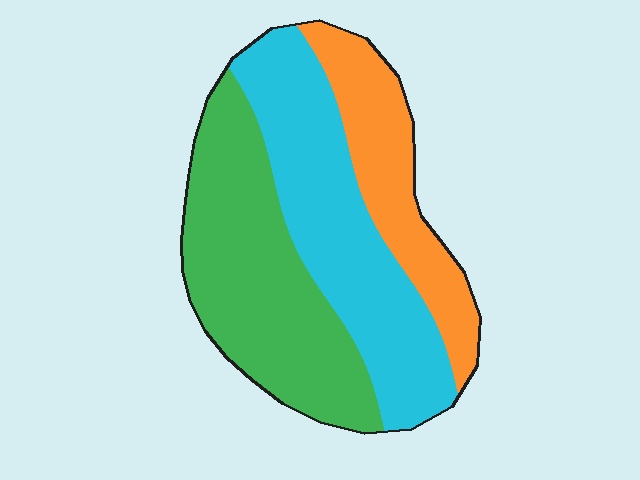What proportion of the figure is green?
Green covers about 40% of the figure.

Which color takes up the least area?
Orange, at roughly 25%.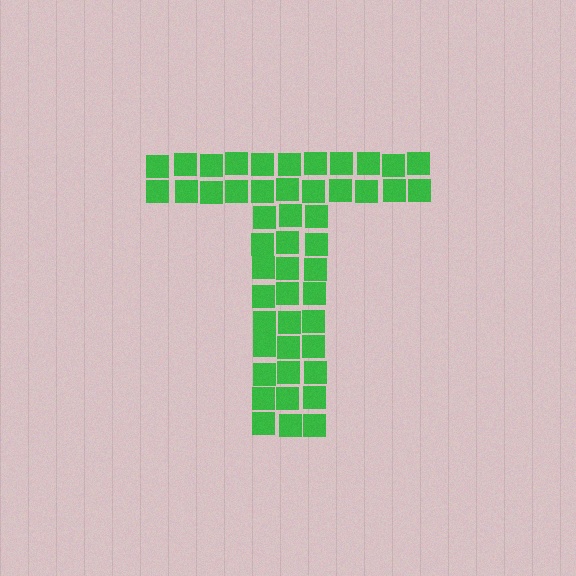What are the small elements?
The small elements are squares.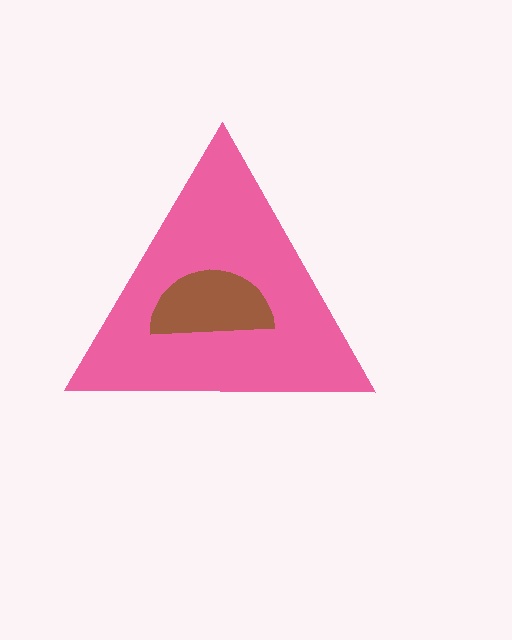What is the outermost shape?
The pink triangle.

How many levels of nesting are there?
2.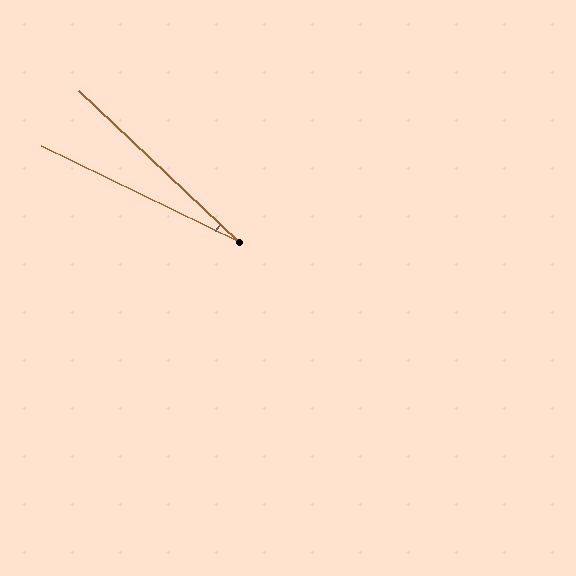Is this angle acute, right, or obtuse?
It is acute.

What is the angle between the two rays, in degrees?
Approximately 17 degrees.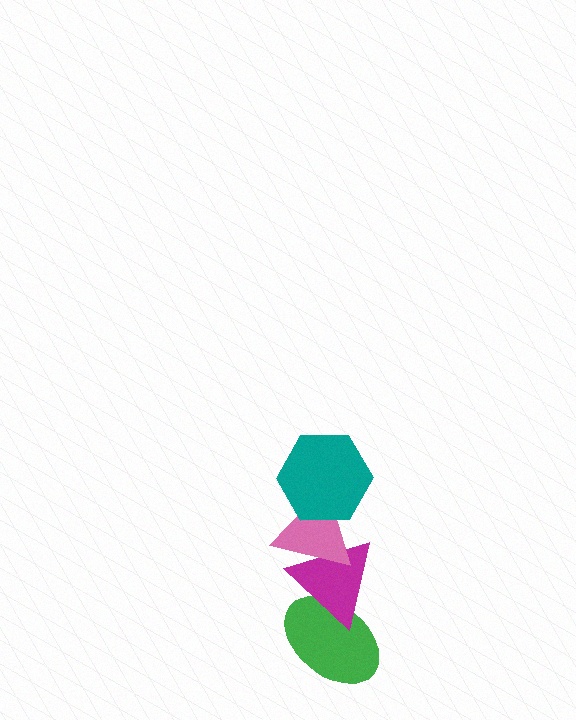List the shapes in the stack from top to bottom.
From top to bottom: the teal hexagon, the pink triangle, the magenta triangle, the green ellipse.